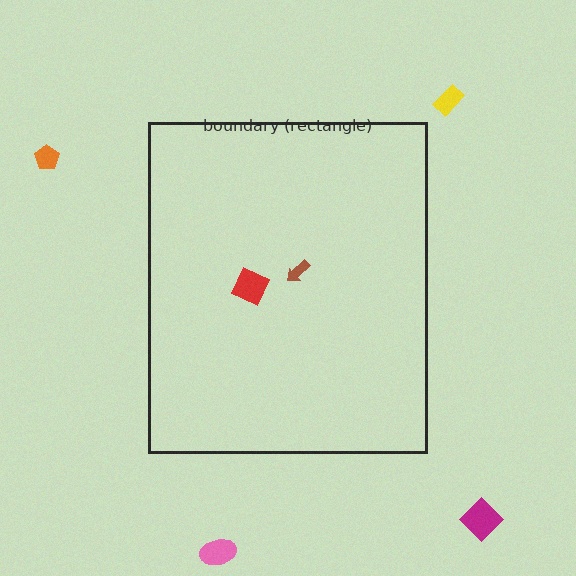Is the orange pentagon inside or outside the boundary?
Outside.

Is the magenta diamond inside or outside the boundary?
Outside.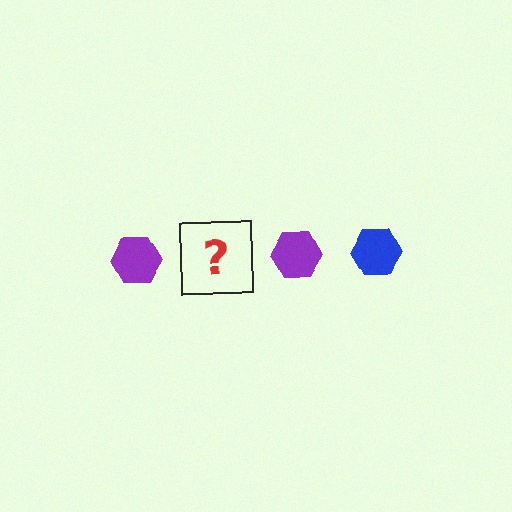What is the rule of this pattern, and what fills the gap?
The rule is that the pattern cycles through purple, blue hexagons. The gap should be filled with a blue hexagon.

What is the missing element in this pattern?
The missing element is a blue hexagon.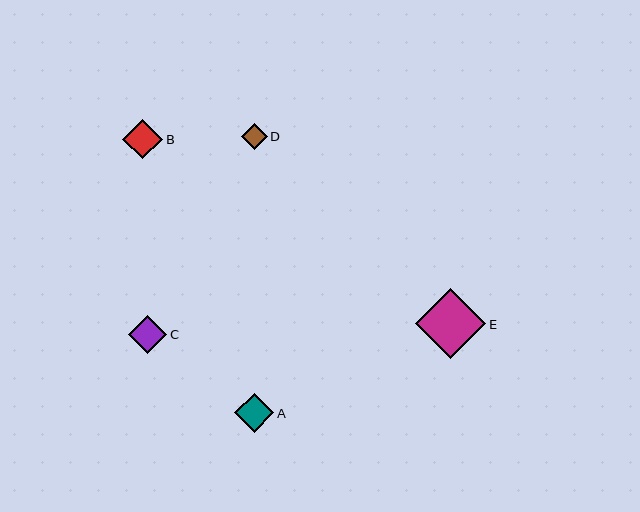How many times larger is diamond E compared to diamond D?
Diamond E is approximately 2.7 times the size of diamond D.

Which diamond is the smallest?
Diamond D is the smallest with a size of approximately 26 pixels.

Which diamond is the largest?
Diamond E is the largest with a size of approximately 70 pixels.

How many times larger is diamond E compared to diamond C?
Diamond E is approximately 1.8 times the size of diamond C.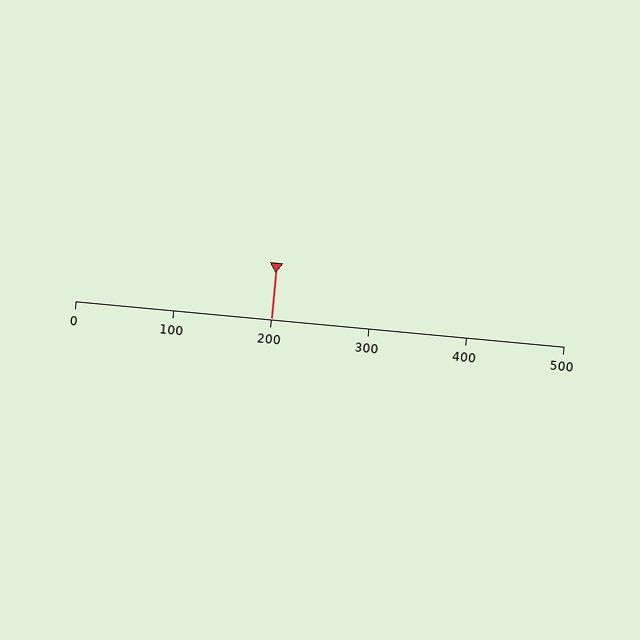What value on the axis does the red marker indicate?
The marker indicates approximately 200.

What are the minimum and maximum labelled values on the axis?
The axis runs from 0 to 500.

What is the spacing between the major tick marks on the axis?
The major ticks are spaced 100 apart.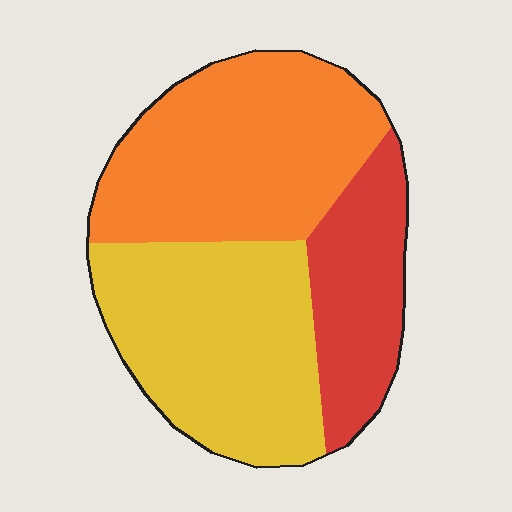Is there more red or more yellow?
Yellow.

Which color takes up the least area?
Red, at roughly 20%.